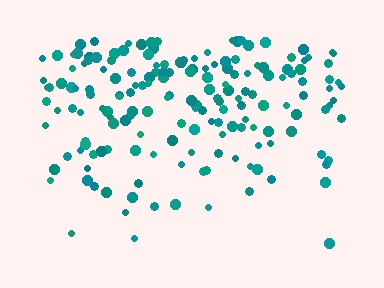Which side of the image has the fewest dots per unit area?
The bottom.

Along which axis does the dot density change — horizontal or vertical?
Vertical.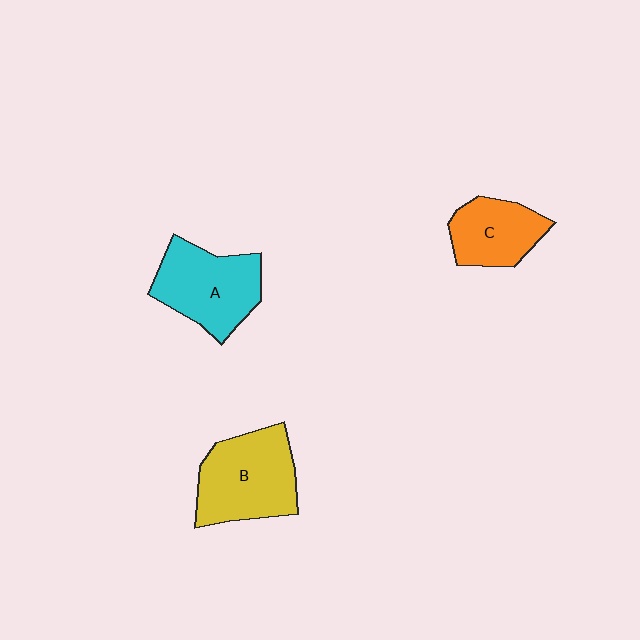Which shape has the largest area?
Shape B (yellow).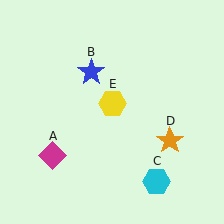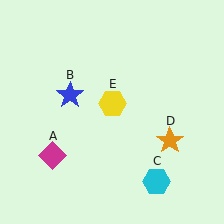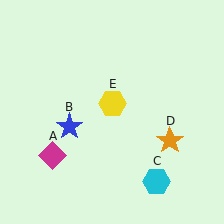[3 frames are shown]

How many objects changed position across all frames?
1 object changed position: blue star (object B).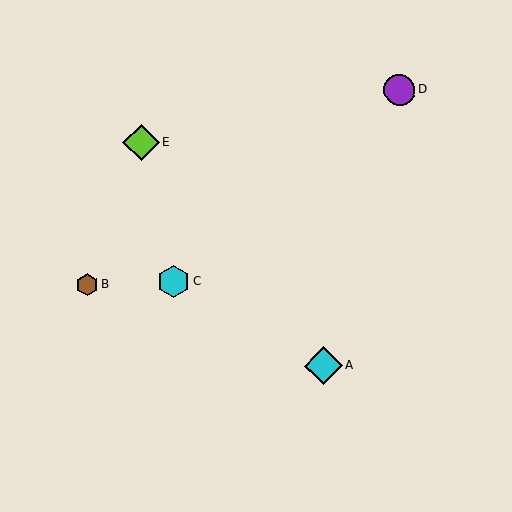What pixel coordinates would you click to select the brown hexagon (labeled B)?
Click at (88, 284) to select the brown hexagon B.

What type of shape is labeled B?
Shape B is a brown hexagon.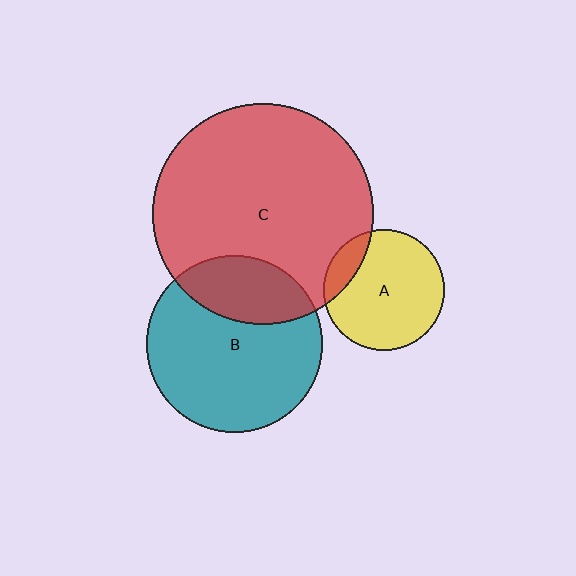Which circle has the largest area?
Circle C (red).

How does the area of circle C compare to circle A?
Approximately 3.3 times.